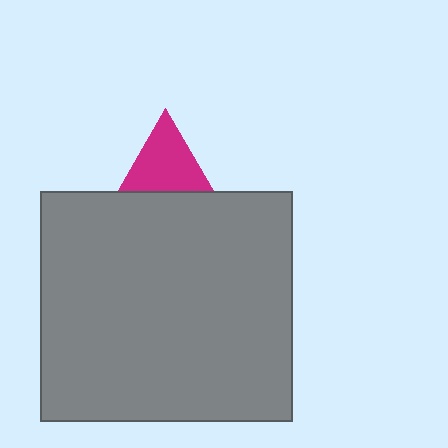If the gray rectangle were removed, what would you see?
You would see the complete magenta triangle.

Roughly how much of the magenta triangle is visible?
About half of it is visible (roughly 58%).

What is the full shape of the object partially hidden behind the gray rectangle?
The partially hidden object is a magenta triangle.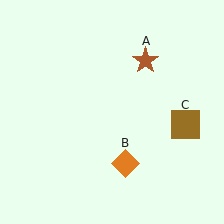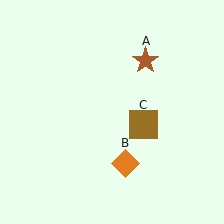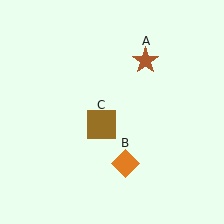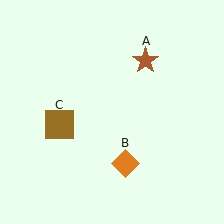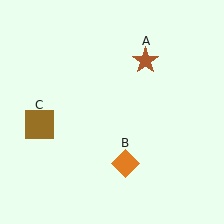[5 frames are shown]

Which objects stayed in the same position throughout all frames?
Brown star (object A) and orange diamond (object B) remained stationary.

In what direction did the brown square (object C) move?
The brown square (object C) moved left.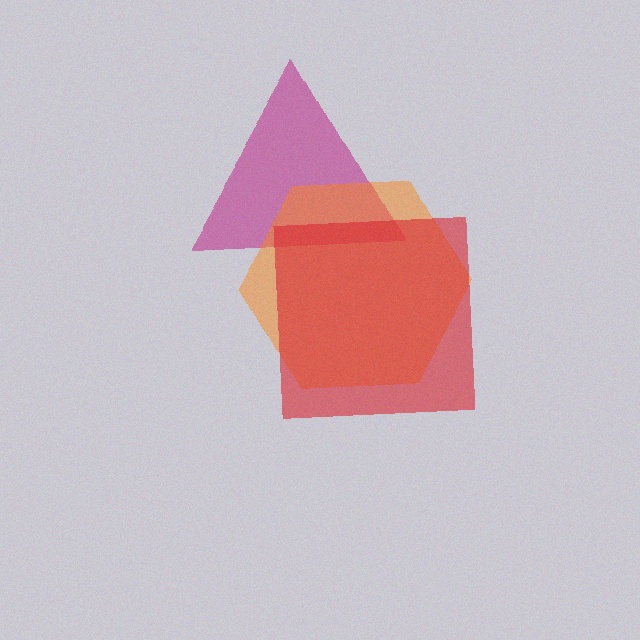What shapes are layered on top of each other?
The layered shapes are: a magenta triangle, an orange hexagon, a red square.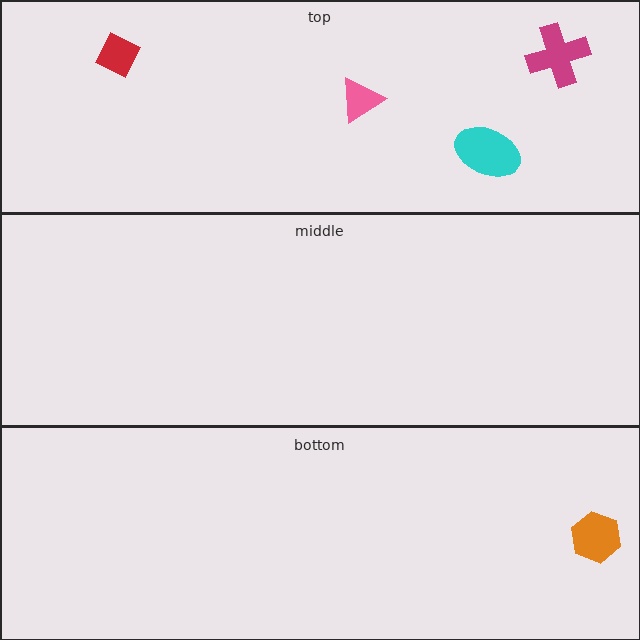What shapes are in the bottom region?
The orange hexagon.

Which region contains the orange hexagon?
The bottom region.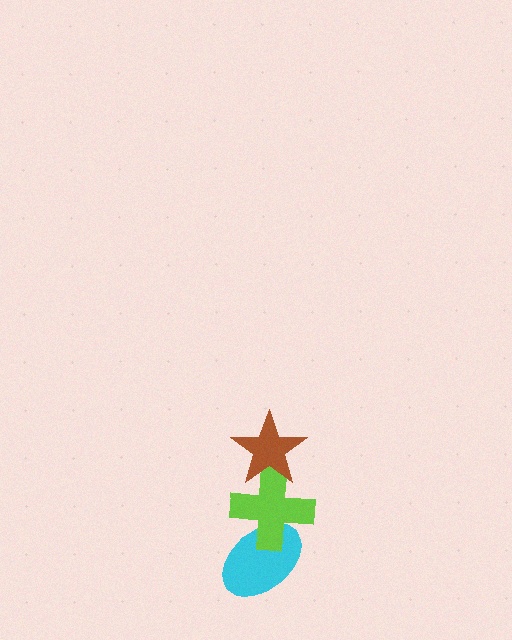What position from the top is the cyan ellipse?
The cyan ellipse is 3rd from the top.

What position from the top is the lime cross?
The lime cross is 2nd from the top.